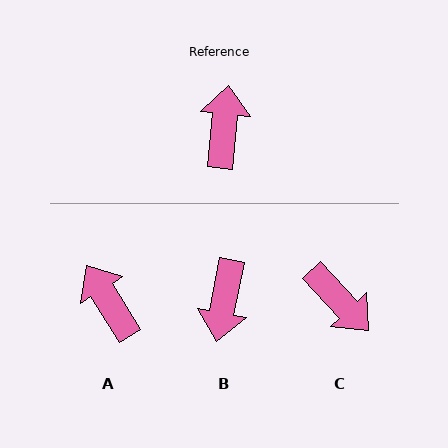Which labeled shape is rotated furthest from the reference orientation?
B, about 175 degrees away.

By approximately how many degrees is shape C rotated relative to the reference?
Approximately 131 degrees clockwise.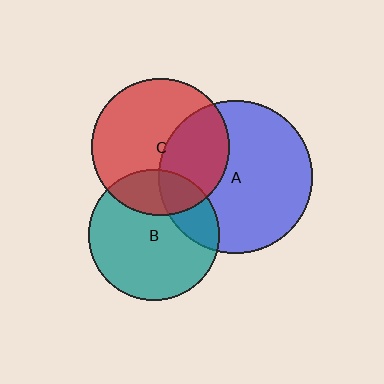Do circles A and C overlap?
Yes.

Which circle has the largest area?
Circle A (blue).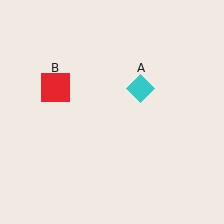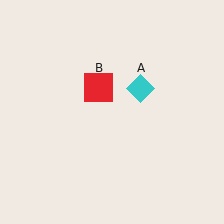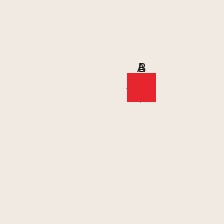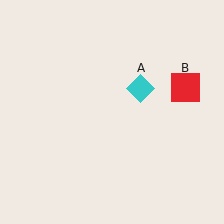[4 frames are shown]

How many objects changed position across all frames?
1 object changed position: red square (object B).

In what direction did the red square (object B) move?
The red square (object B) moved right.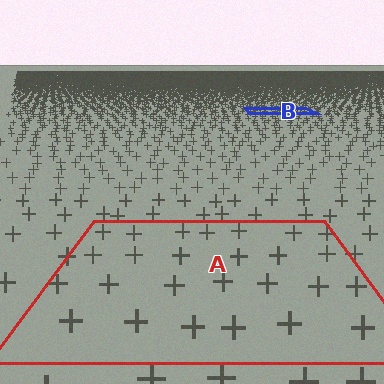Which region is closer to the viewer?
Region A is closer. The texture elements there are larger and more spread out.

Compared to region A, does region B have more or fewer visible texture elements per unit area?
Region B has more texture elements per unit area — they are packed more densely because it is farther away.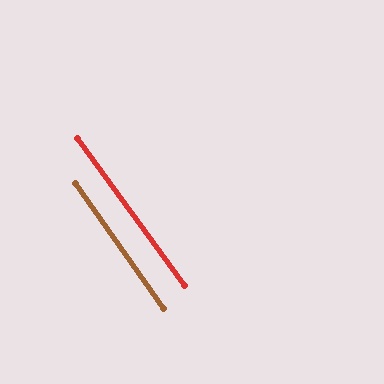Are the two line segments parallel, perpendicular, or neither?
Parallel — their directions differ by only 1.1°.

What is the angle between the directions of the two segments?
Approximately 1 degree.